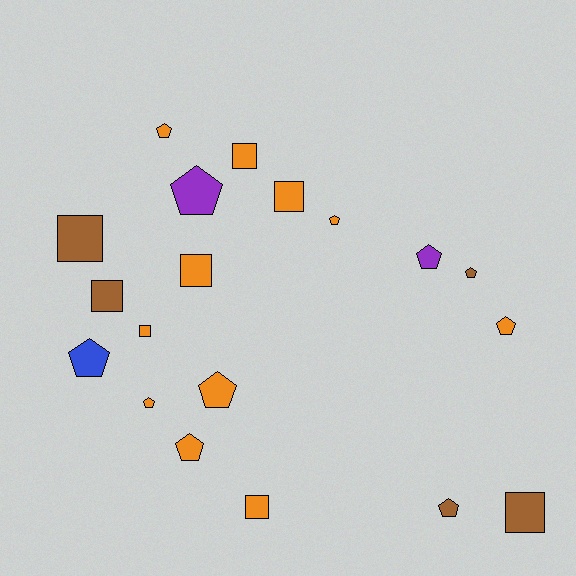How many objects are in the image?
There are 19 objects.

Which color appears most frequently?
Orange, with 11 objects.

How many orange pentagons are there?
There are 6 orange pentagons.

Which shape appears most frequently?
Pentagon, with 11 objects.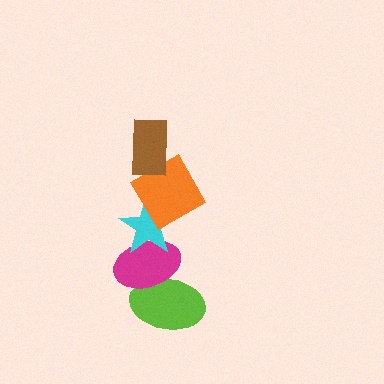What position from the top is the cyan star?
The cyan star is 3rd from the top.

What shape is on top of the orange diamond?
The brown rectangle is on top of the orange diamond.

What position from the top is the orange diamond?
The orange diamond is 2nd from the top.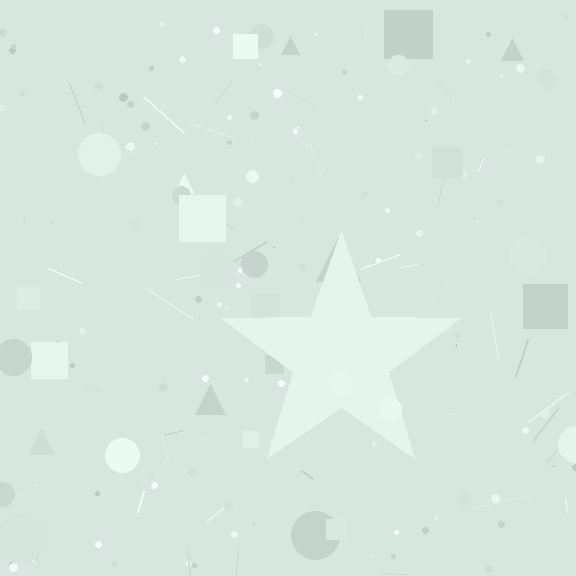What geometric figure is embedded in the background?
A star is embedded in the background.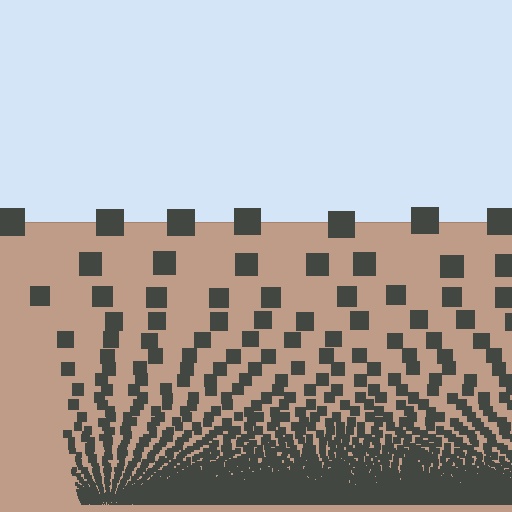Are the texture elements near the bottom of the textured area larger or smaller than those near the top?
Smaller. The gradient is inverted — elements near the bottom are smaller and denser.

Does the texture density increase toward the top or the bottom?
Density increases toward the bottom.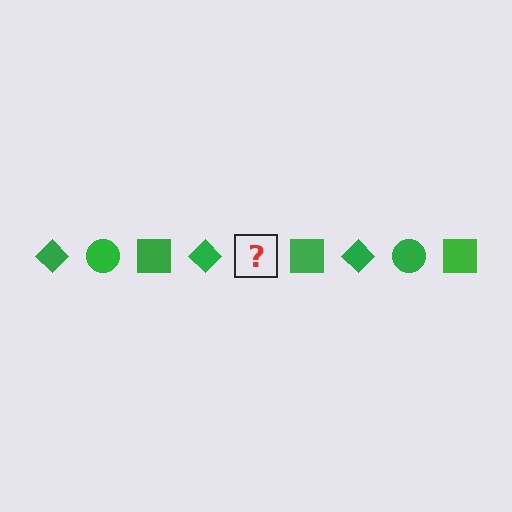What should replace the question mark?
The question mark should be replaced with a green circle.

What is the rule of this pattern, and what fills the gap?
The rule is that the pattern cycles through diamond, circle, square shapes in green. The gap should be filled with a green circle.